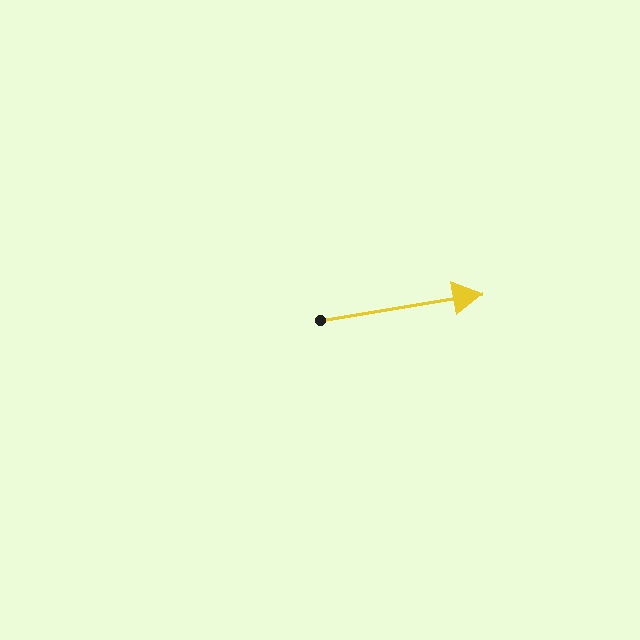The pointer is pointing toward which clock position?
Roughly 3 o'clock.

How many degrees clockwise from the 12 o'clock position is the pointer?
Approximately 81 degrees.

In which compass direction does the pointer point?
East.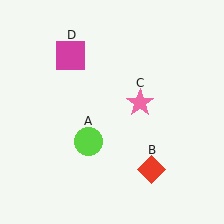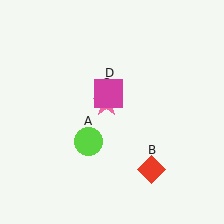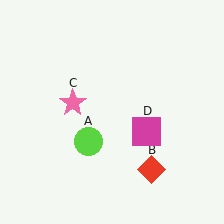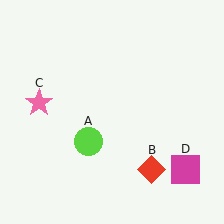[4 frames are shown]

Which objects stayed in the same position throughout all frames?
Lime circle (object A) and red diamond (object B) remained stationary.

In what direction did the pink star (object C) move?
The pink star (object C) moved left.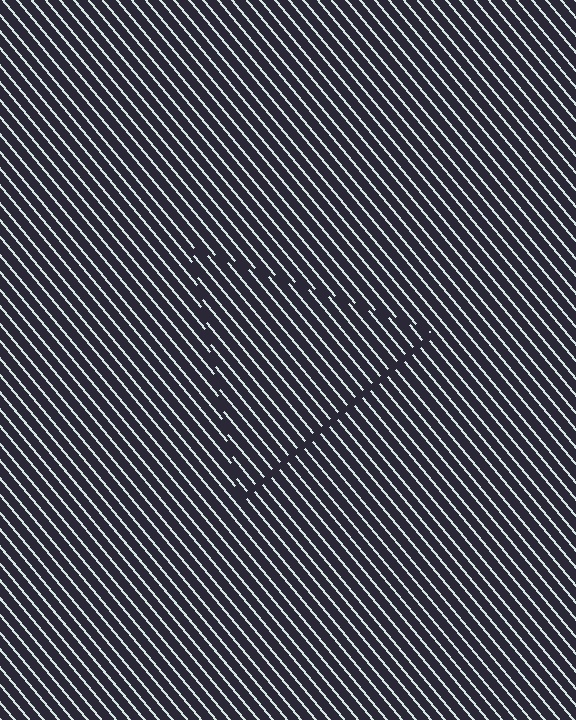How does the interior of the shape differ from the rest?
The interior of the shape contains the same grating, shifted by half a period — the contour is defined by the phase discontinuity where line-ends from the inner and outer gratings abut.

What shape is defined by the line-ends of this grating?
An illusory triangle. The interior of the shape contains the same grating, shifted by half a period — the contour is defined by the phase discontinuity where line-ends from the inner and outer gratings abut.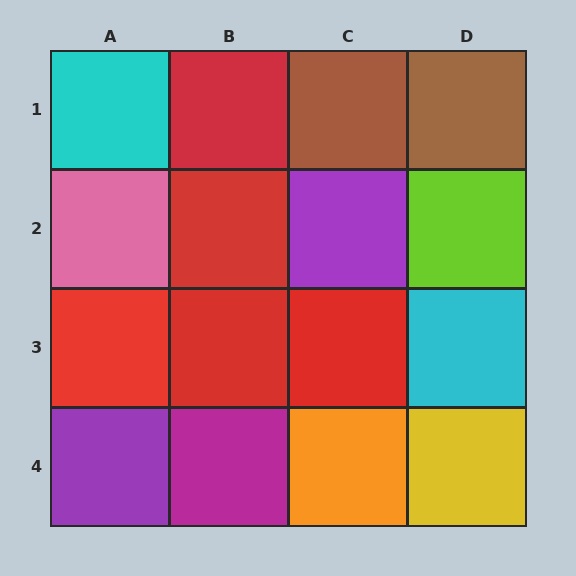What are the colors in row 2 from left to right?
Pink, red, purple, lime.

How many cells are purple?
2 cells are purple.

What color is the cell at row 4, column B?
Magenta.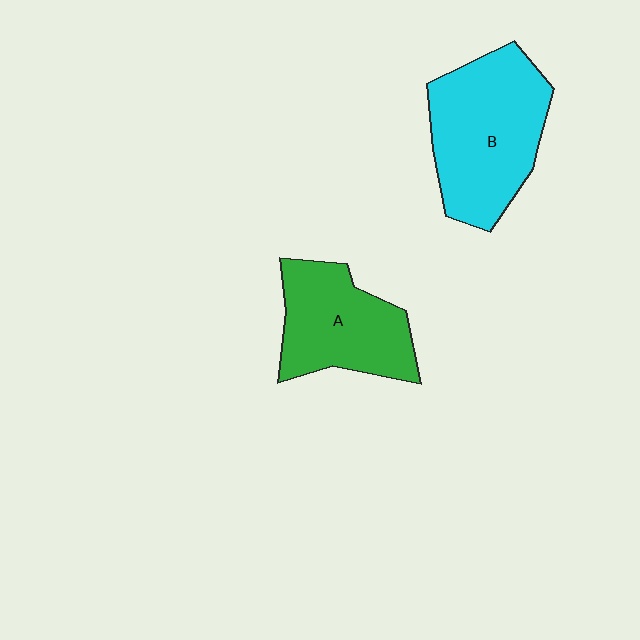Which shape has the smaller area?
Shape A (green).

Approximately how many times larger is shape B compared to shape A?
Approximately 1.3 times.